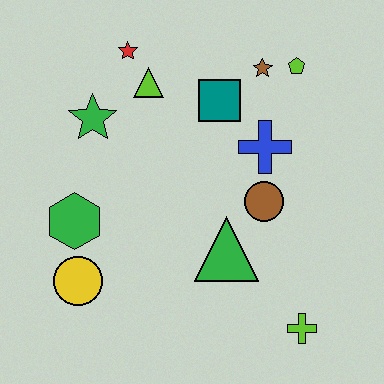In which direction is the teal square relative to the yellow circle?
The teal square is above the yellow circle.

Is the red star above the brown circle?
Yes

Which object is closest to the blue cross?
The brown circle is closest to the blue cross.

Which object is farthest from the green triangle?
The red star is farthest from the green triangle.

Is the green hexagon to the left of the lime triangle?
Yes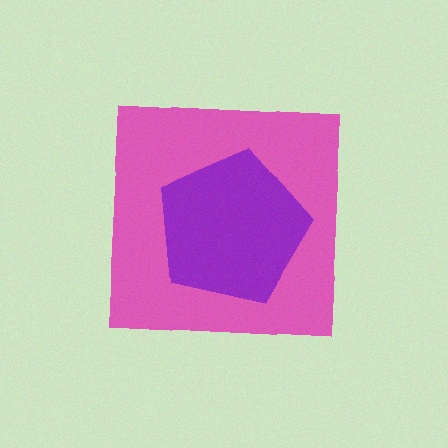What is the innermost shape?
The purple pentagon.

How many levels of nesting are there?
2.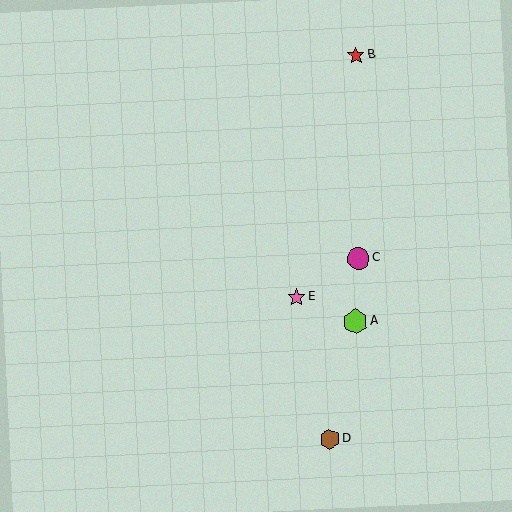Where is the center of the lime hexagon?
The center of the lime hexagon is at (355, 322).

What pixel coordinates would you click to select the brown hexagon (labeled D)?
Click at (330, 439) to select the brown hexagon D.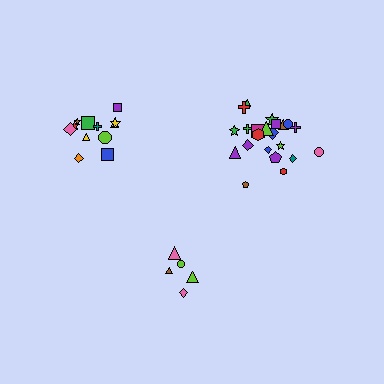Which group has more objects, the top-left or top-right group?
The top-right group.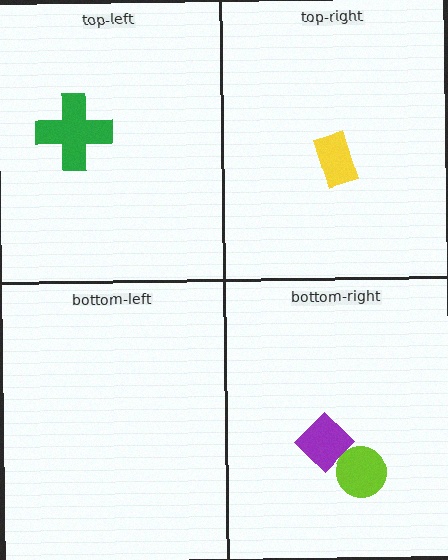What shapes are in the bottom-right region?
The lime circle, the purple diamond.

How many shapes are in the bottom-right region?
2.